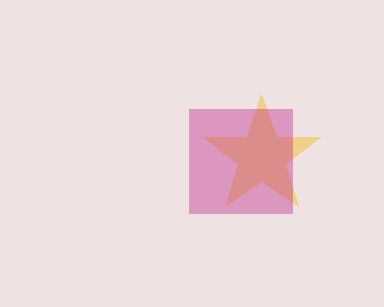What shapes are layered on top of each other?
The layered shapes are: a yellow star, a magenta square.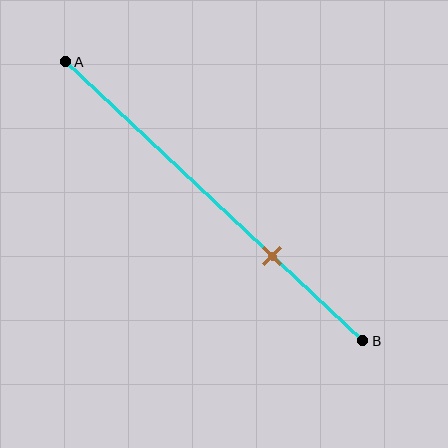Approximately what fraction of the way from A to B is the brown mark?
The brown mark is approximately 70% of the way from A to B.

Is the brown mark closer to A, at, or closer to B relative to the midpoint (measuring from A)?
The brown mark is closer to point B than the midpoint of segment AB.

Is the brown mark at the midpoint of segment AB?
No, the mark is at about 70% from A, not at the 50% midpoint.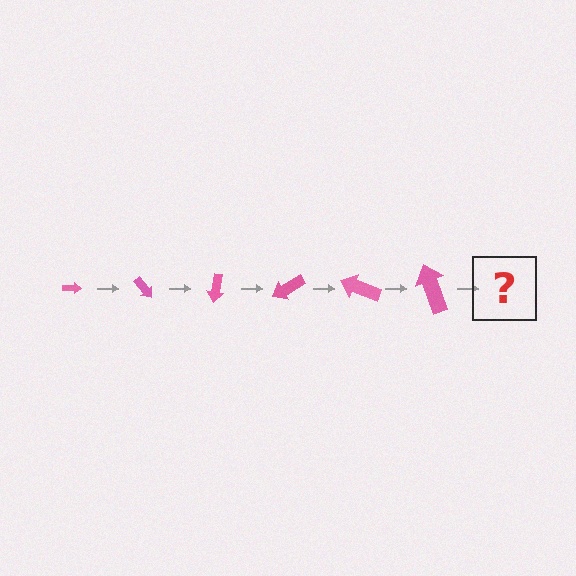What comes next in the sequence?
The next element should be an arrow, larger than the previous one and rotated 300 degrees from the start.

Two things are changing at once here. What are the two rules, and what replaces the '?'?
The two rules are that the arrow grows larger each step and it rotates 50 degrees each step. The '?' should be an arrow, larger than the previous one and rotated 300 degrees from the start.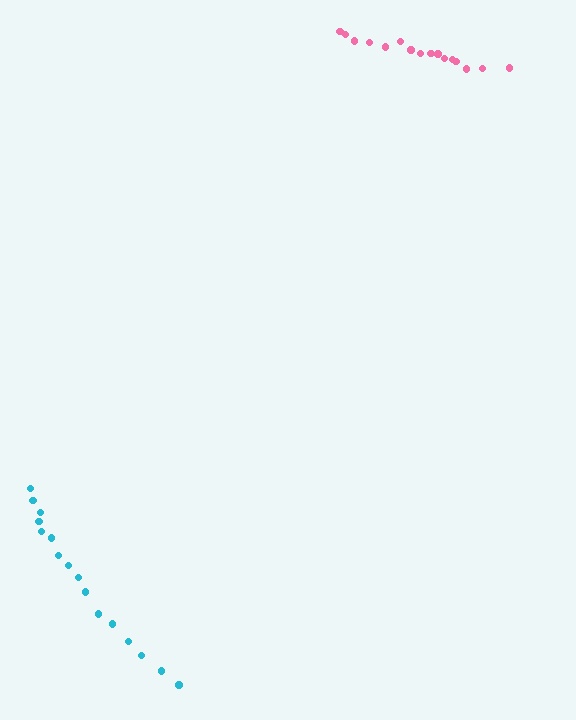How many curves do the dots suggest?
There are 2 distinct paths.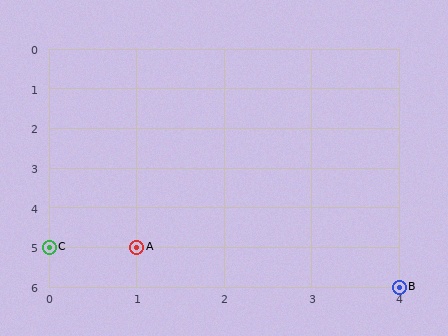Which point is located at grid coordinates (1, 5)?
Point A is at (1, 5).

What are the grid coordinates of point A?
Point A is at grid coordinates (1, 5).